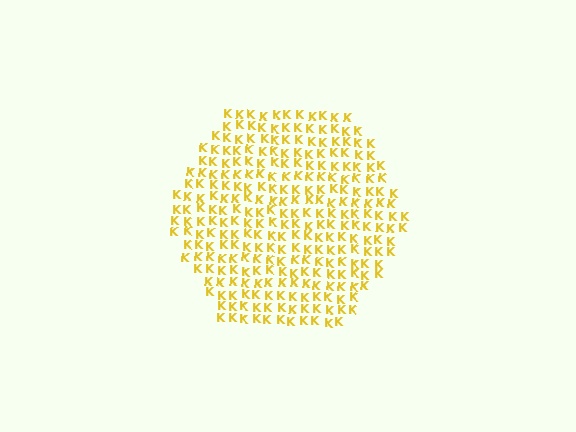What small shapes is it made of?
It is made of small letter K's.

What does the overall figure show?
The overall figure shows a hexagon.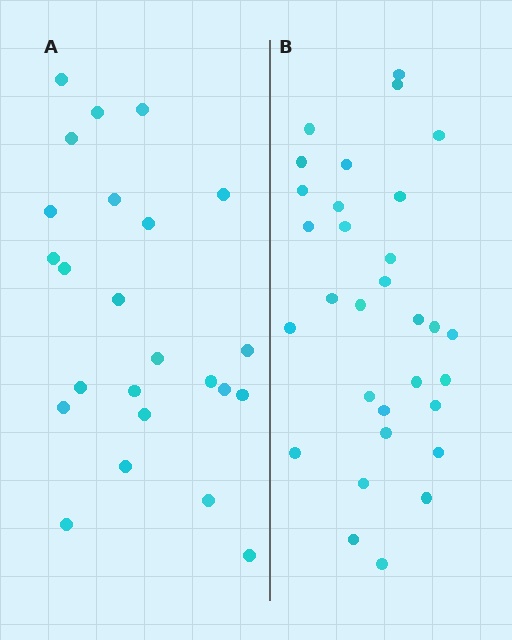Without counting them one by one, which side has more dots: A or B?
Region B (the right region) has more dots.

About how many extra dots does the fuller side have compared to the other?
Region B has roughly 8 or so more dots than region A.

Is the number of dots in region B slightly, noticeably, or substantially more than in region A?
Region B has noticeably more, but not dramatically so. The ratio is roughly 1.3 to 1.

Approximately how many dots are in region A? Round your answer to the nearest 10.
About 20 dots. (The exact count is 24, which rounds to 20.)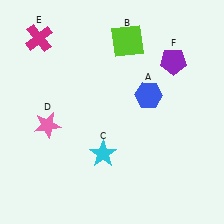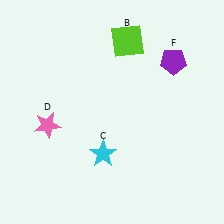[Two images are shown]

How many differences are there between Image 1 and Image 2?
There are 2 differences between the two images.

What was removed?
The magenta cross (E), the blue hexagon (A) were removed in Image 2.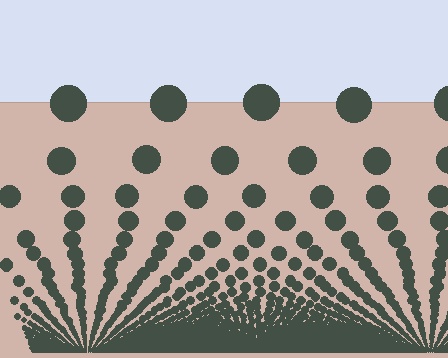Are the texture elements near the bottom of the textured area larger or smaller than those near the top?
Smaller. The gradient is inverted — elements near the bottom are smaller and denser.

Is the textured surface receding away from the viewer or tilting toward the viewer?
The surface appears to tilt toward the viewer. Texture elements get larger and sparser toward the top.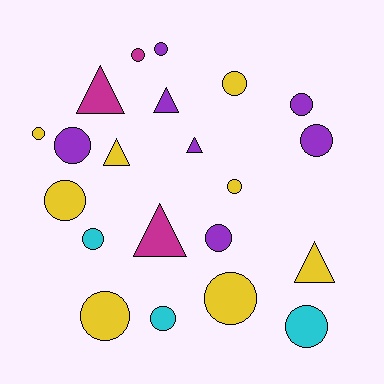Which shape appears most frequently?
Circle, with 15 objects.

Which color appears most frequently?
Yellow, with 8 objects.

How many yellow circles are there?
There are 6 yellow circles.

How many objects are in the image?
There are 21 objects.